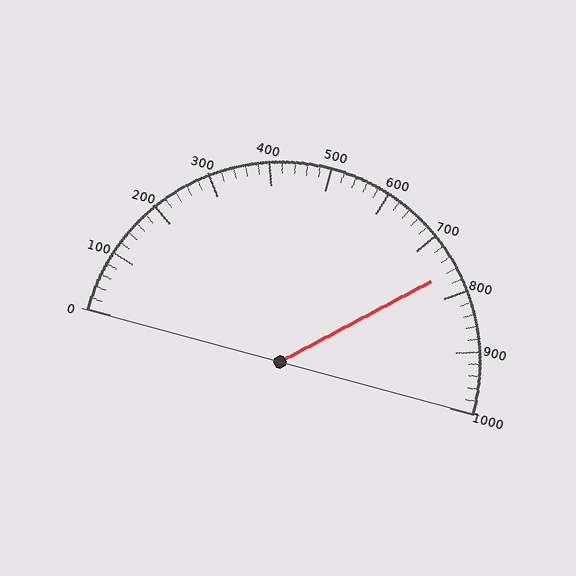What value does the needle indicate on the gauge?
The needle indicates approximately 760.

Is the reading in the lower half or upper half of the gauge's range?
The reading is in the upper half of the range (0 to 1000).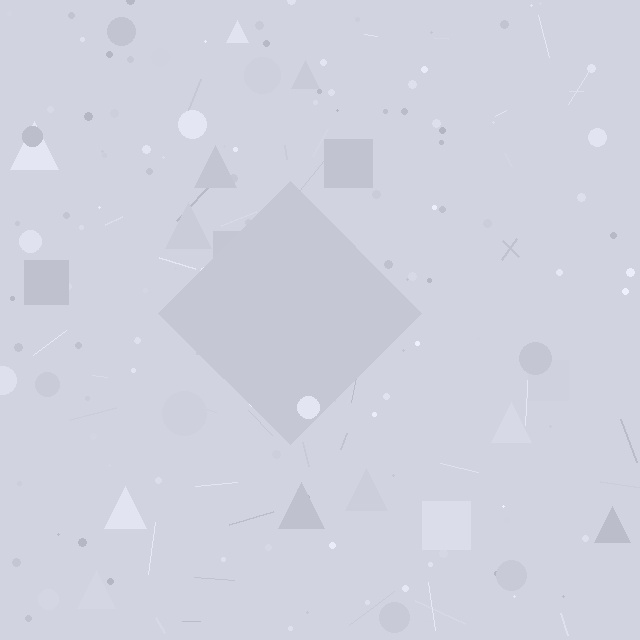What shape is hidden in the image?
A diamond is hidden in the image.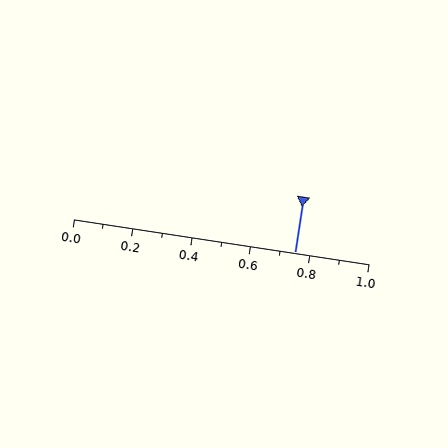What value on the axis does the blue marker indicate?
The marker indicates approximately 0.75.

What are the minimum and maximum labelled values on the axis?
The axis runs from 0.0 to 1.0.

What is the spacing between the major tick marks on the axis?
The major ticks are spaced 0.2 apart.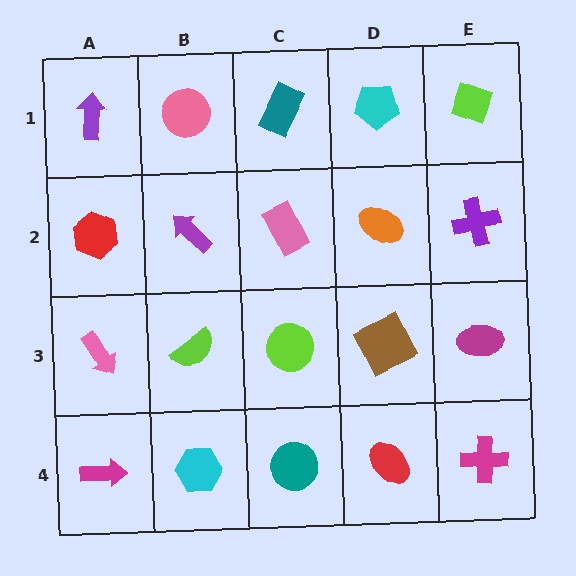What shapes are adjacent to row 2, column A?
A purple arrow (row 1, column A), a pink arrow (row 3, column A), a purple arrow (row 2, column B).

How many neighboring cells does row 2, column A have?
3.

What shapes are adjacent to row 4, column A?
A pink arrow (row 3, column A), a cyan hexagon (row 4, column B).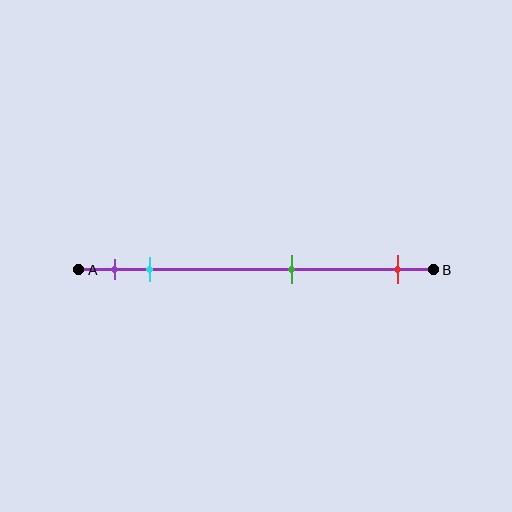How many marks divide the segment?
There are 4 marks dividing the segment.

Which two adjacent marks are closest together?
The purple and cyan marks are the closest adjacent pair.